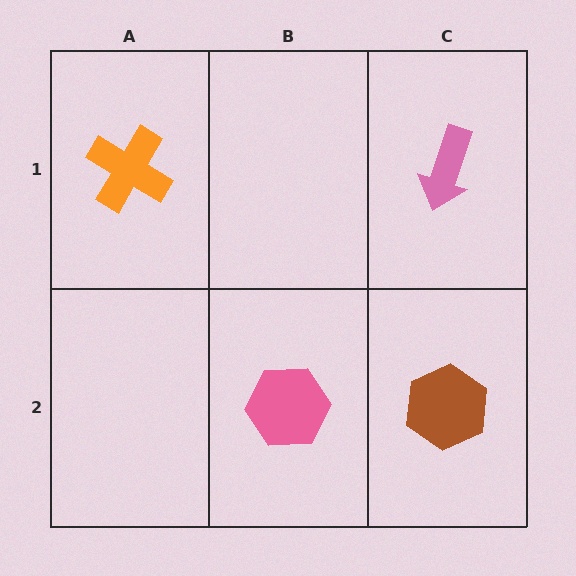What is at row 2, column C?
A brown hexagon.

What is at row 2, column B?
A pink hexagon.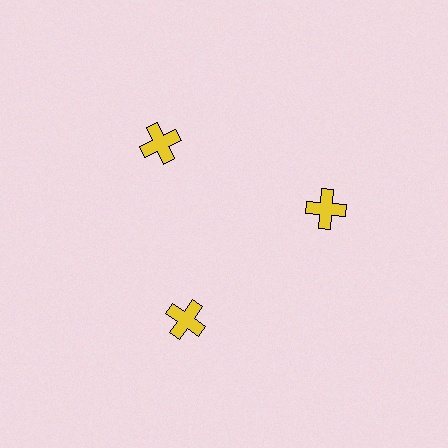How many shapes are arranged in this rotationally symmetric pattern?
There are 3 shapes, arranged in 3 groups of 1.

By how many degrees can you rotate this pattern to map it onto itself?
The pattern maps onto itself every 120 degrees of rotation.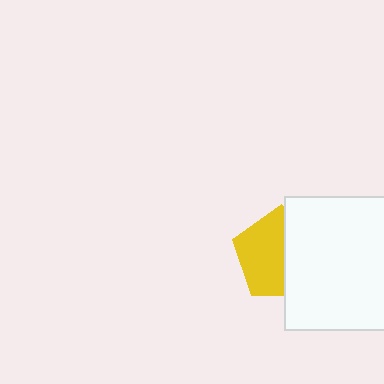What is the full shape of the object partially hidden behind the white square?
The partially hidden object is a yellow pentagon.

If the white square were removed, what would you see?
You would see the complete yellow pentagon.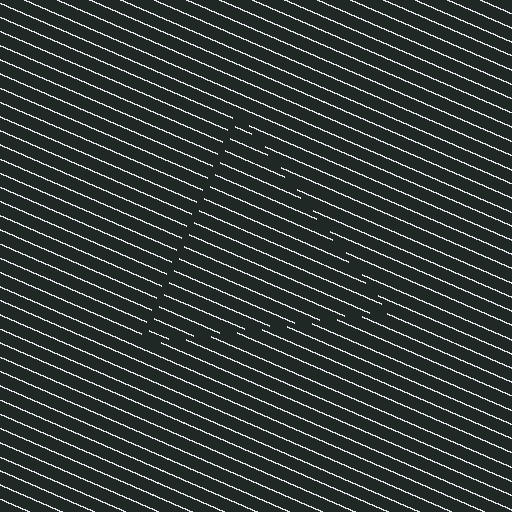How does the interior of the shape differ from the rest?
The interior of the shape contains the same grating, shifted by half a period — the contour is defined by the phase discontinuity where line-ends from the inner and outer gratings abut.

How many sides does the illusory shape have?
3 sides — the line-ends trace a triangle.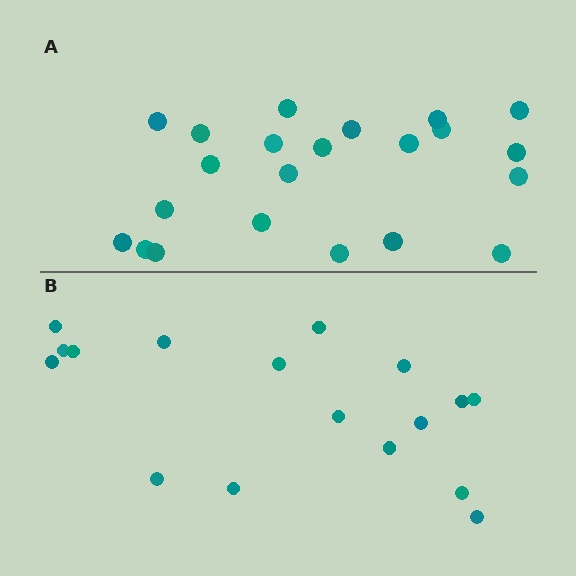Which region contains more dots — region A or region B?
Region A (the top region) has more dots.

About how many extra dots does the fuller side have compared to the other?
Region A has about 5 more dots than region B.